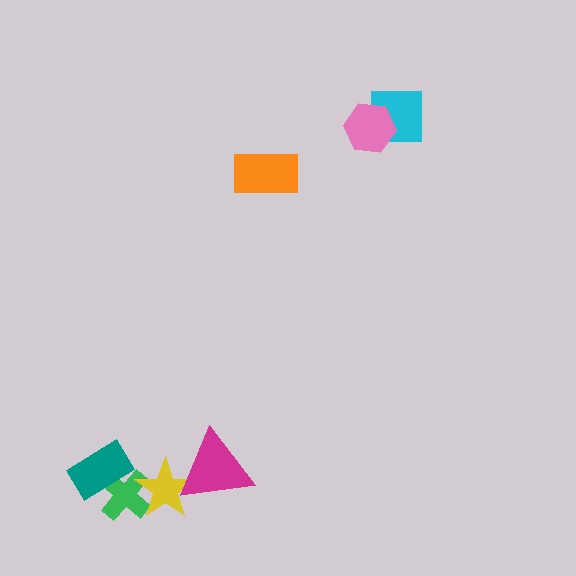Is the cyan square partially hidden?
Yes, it is partially covered by another shape.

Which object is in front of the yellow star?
The magenta triangle is in front of the yellow star.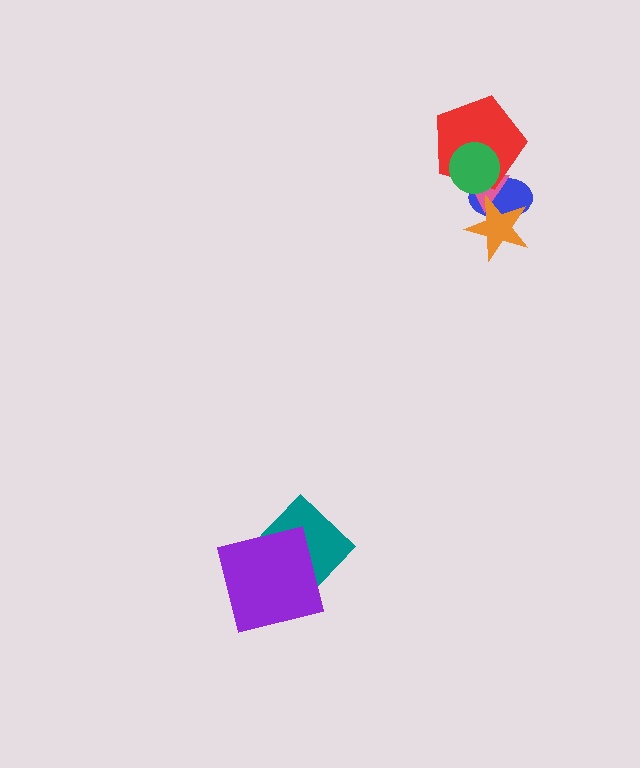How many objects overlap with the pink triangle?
4 objects overlap with the pink triangle.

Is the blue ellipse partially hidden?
Yes, it is partially covered by another shape.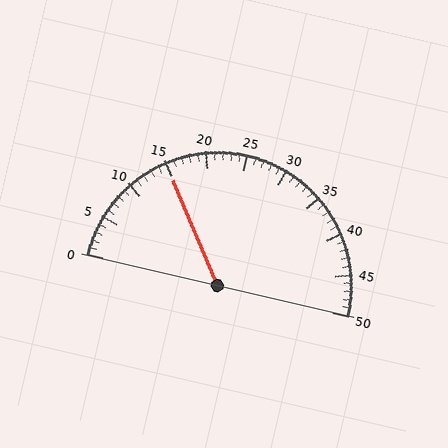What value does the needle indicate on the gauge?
The needle indicates approximately 15.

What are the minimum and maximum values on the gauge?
The gauge ranges from 0 to 50.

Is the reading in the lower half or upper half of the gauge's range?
The reading is in the lower half of the range (0 to 50).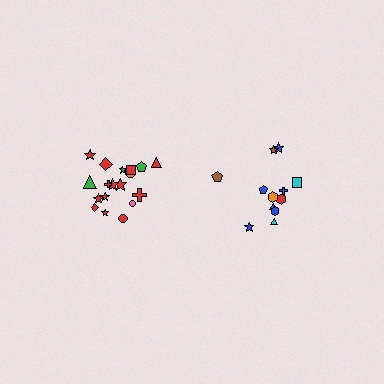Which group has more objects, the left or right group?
The left group.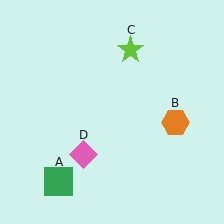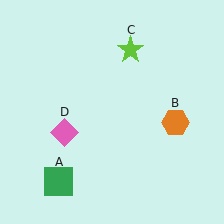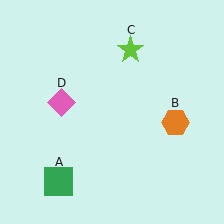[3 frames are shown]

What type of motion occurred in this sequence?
The pink diamond (object D) rotated clockwise around the center of the scene.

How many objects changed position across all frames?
1 object changed position: pink diamond (object D).